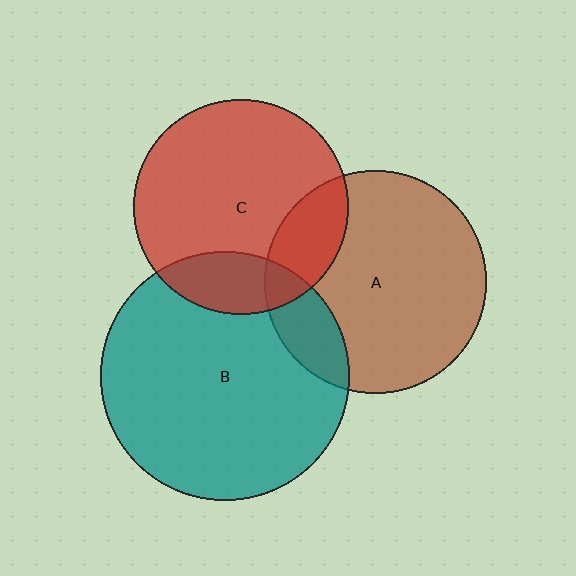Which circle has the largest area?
Circle B (teal).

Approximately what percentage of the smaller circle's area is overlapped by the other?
Approximately 15%.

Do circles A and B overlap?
Yes.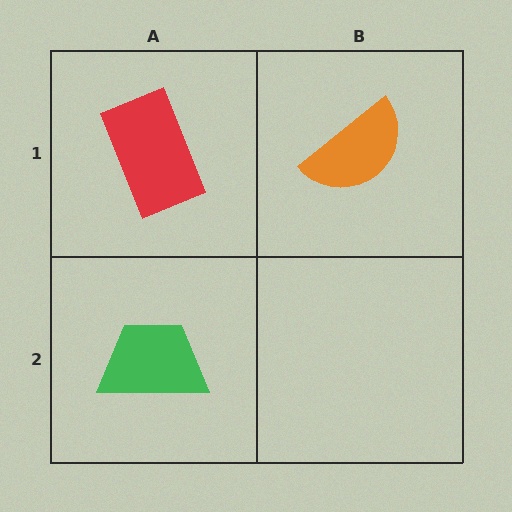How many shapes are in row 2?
1 shape.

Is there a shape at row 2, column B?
No, that cell is empty.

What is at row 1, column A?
A red rectangle.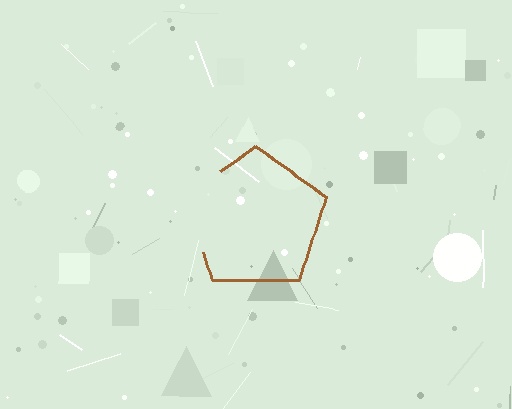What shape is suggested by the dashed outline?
The dashed outline suggests a pentagon.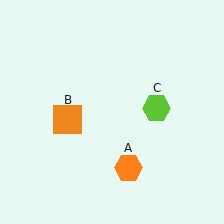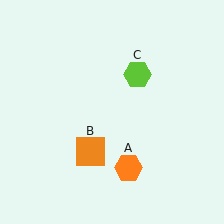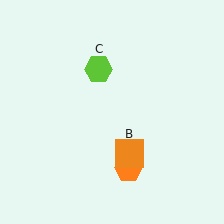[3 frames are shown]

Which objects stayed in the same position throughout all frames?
Orange hexagon (object A) remained stationary.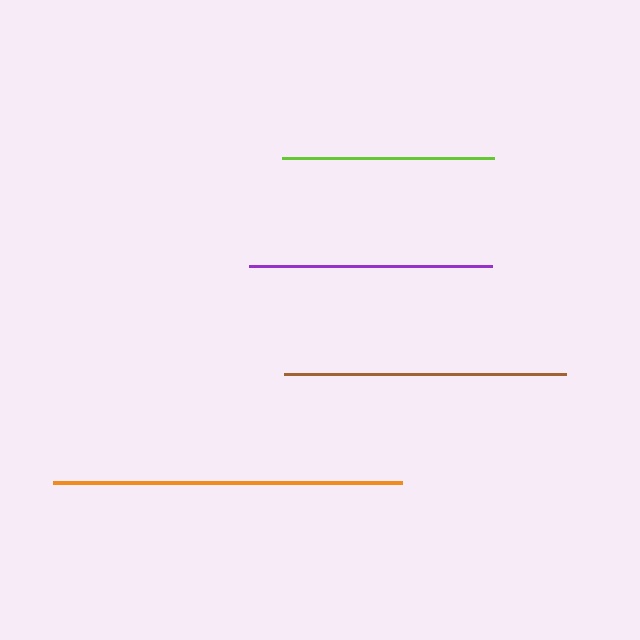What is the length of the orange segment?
The orange segment is approximately 349 pixels long.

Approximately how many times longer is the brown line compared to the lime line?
The brown line is approximately 1.3 times the length of the lime line.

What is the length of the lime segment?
The lime segment is approximately 212 pixels long.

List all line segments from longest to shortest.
From longest to shortest: orange, brown, purple, lime.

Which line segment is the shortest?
The lime line is the shortest at approximately 212 pixels.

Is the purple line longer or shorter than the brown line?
The brown line is longer than the purple line.